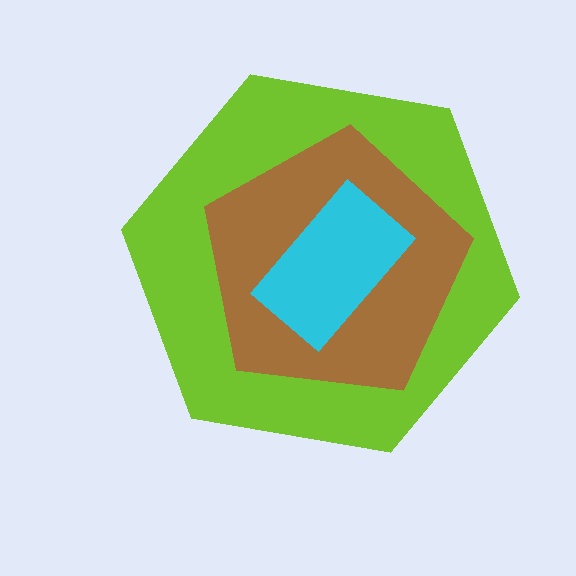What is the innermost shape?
The cyan rectangle.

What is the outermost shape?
The lime hexagon.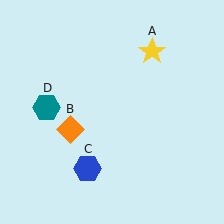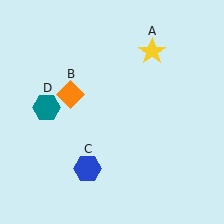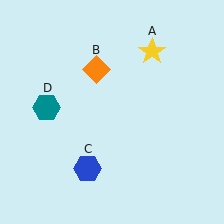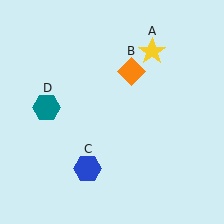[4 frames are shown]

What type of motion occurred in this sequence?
The orange diamond (object B) rotated clockwise around the center of the scene.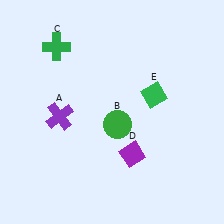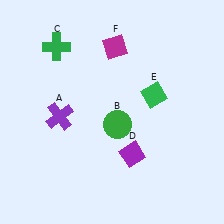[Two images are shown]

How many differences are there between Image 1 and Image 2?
There is 1 difference between the two images.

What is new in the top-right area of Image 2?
A magenta diamond (F) was added in the top-right area of Image 2.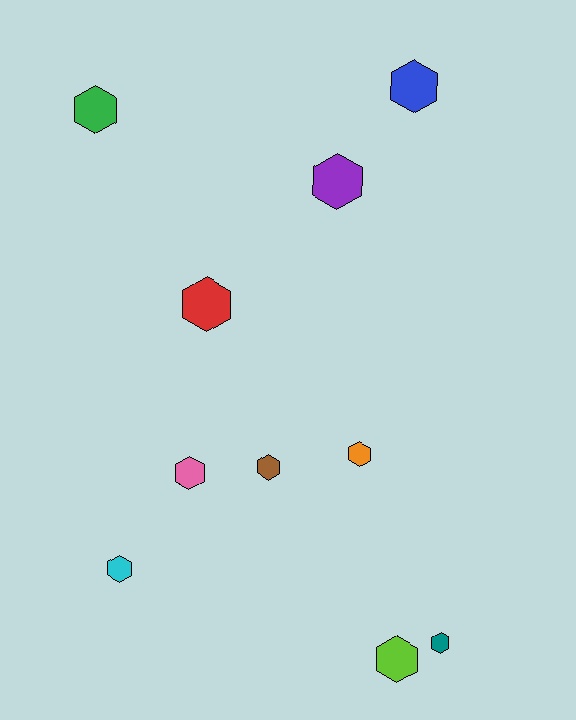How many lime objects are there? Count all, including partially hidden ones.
There is 1 lime object.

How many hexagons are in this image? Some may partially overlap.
There are 10 hexagons.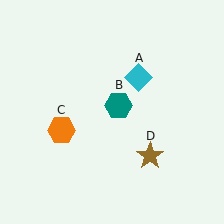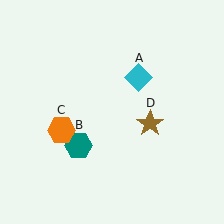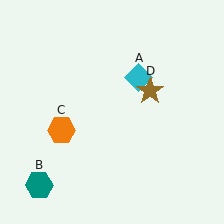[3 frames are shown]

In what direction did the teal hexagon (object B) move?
The teal hexagon (object B) moved down and to the left.